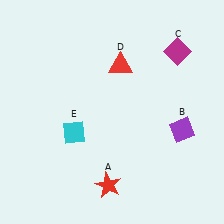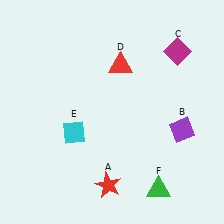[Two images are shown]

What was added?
A green triangle (F) was added in Image 2.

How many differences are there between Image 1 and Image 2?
There is 1 difference between the two images.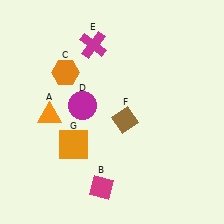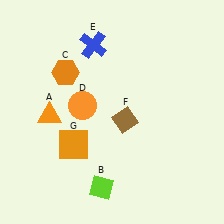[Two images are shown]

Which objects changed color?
B changed from magenta to lime. D changed from magenta to orange. E changed from magenta to blue.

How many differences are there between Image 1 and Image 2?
There are 3 differences between the two images.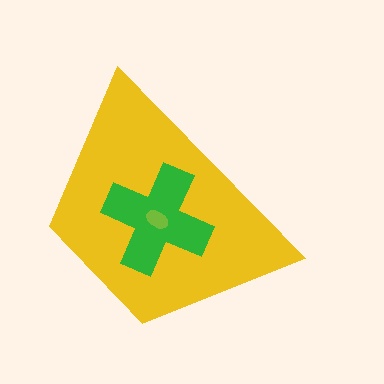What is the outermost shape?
The yellow trapezoid.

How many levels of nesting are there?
3.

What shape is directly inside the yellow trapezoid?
The green cross.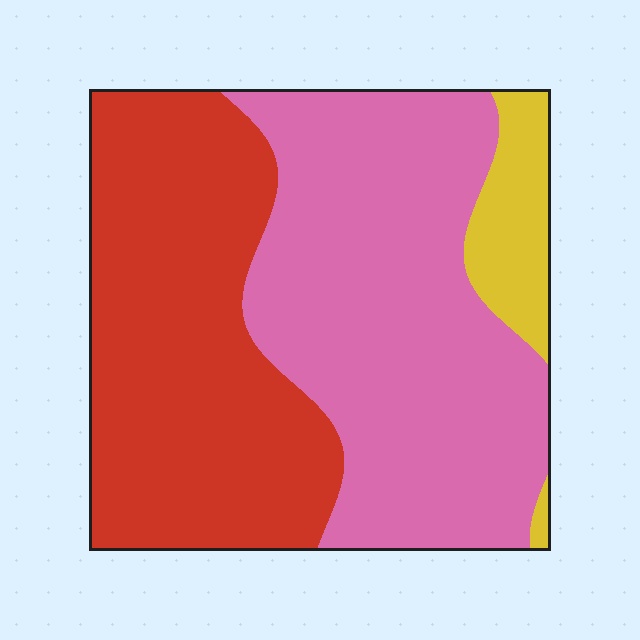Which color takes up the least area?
Yellow, at roughly 10%.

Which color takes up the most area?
Pink, at roughly 50%.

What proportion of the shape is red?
Red takes up between a quarter and a half of the shape.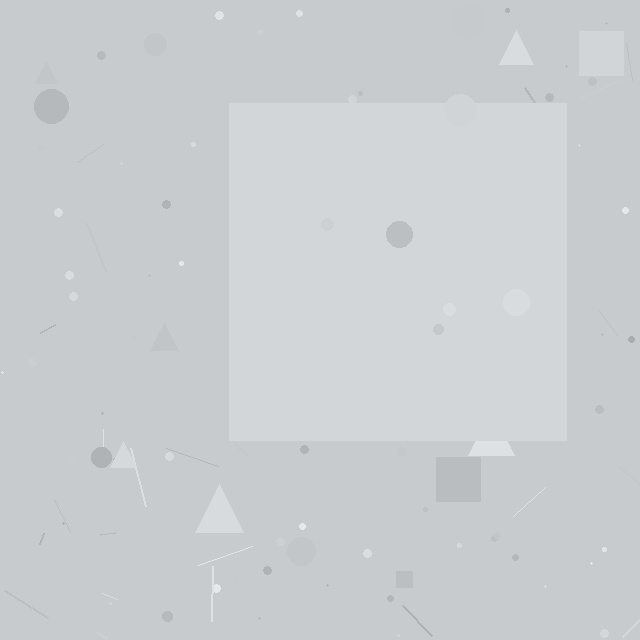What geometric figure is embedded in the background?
A square is embedded in the background.